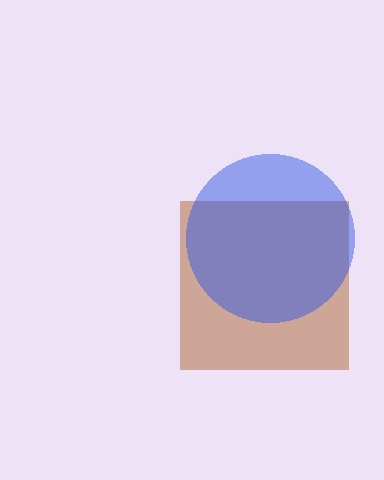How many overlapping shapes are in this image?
There are 2 overlapping shapes in the image.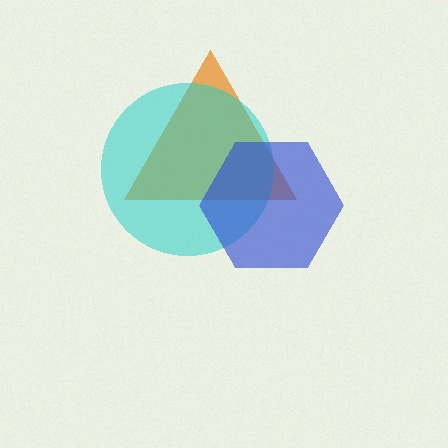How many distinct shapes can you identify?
There are 3 distinct shapes: an orange triangle, a cyan circle, a blue hexagon.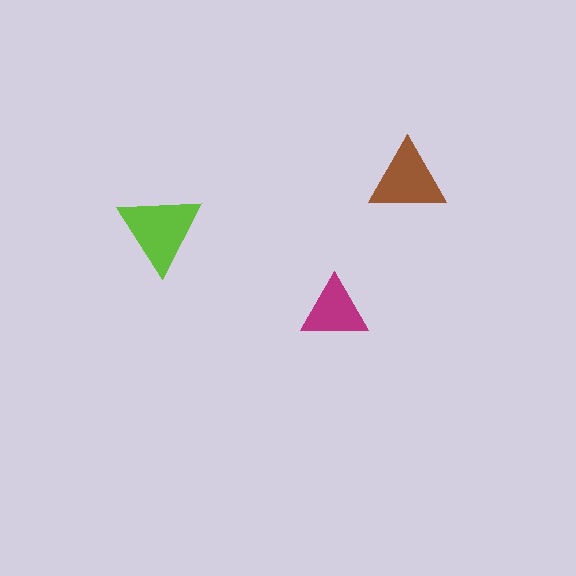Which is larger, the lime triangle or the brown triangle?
The lime one.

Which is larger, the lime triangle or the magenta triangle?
The lime one.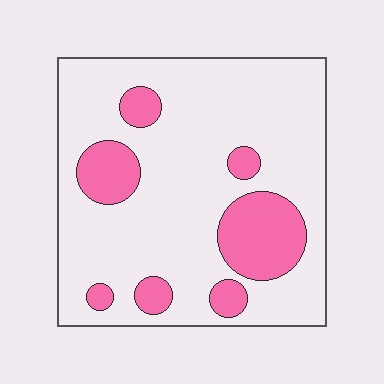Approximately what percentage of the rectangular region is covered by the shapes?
Approximately 20%.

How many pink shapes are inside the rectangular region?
7.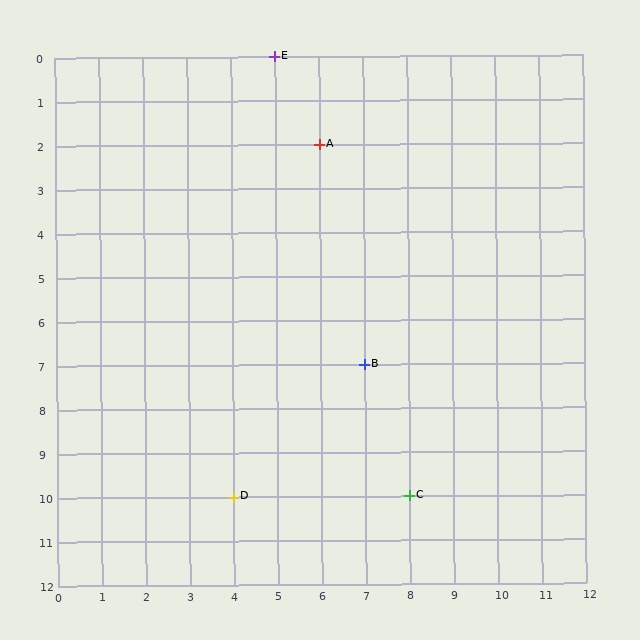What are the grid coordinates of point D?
Point D is at grid coordinates (4, 10).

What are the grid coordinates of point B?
Point B is at grid coordinates (7, 7).